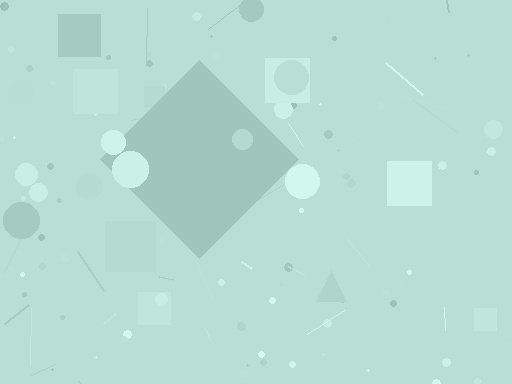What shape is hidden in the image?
A diamond is hidden in the image.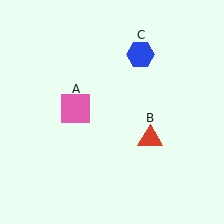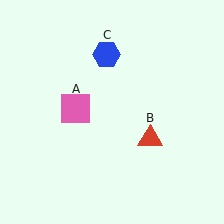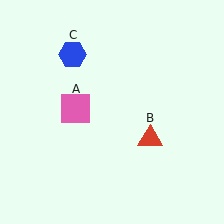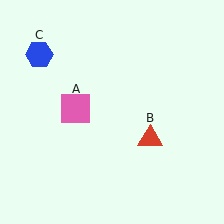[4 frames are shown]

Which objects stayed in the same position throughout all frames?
Pink square (object A) and red triangle (object B) remained stationary.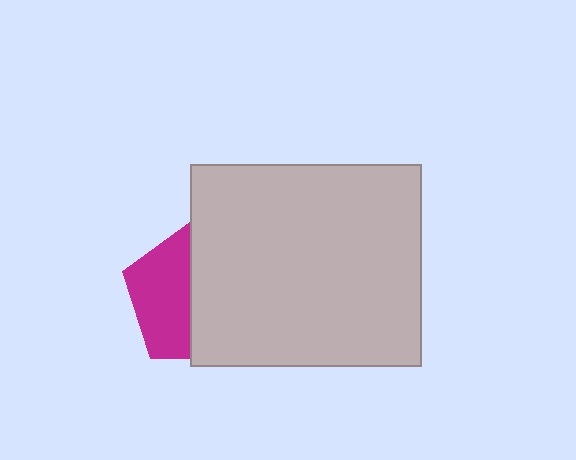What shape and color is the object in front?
The object in front is a light gray rectangle.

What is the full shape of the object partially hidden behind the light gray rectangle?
The partially hidden object is a magenta pentagon.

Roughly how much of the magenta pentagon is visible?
A small part of it is visible (roughly 43%).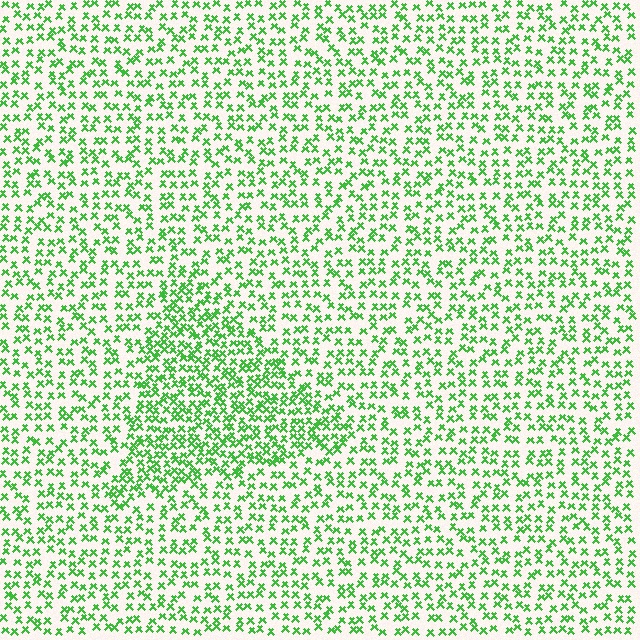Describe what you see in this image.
The image contains small green elements arranged at two different densities. A triangle-shaped region is visible where the elements are more densely packed than the surrounding area.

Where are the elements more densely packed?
The elements are more densely packed inside the triangle boundary.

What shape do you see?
I see a triangle.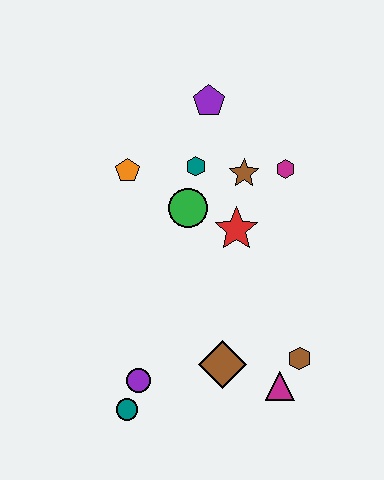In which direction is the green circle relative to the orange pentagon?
The green circle is to the right of the orange pentagon.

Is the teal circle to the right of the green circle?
No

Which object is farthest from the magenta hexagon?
The teal circle is farthest from the magenta hexagon.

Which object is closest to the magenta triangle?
The brown hexagon is closest to the magenta triangle.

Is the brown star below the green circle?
No